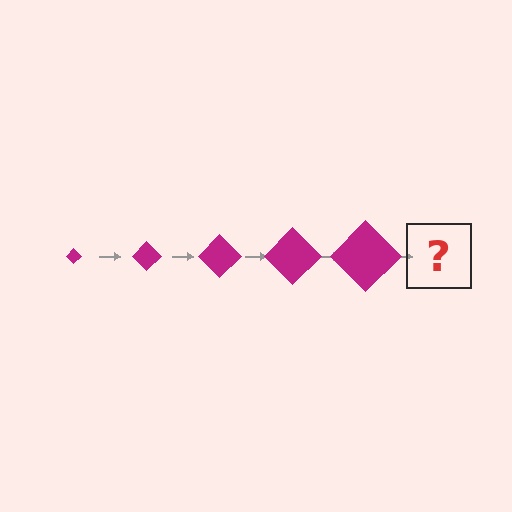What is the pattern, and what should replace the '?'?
The pattern is that the diamond gets progressively larger each step. The '?' should be a magenta diamond, larger than the previous one.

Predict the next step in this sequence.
The next step is a magenta diamond, larger than the previous one.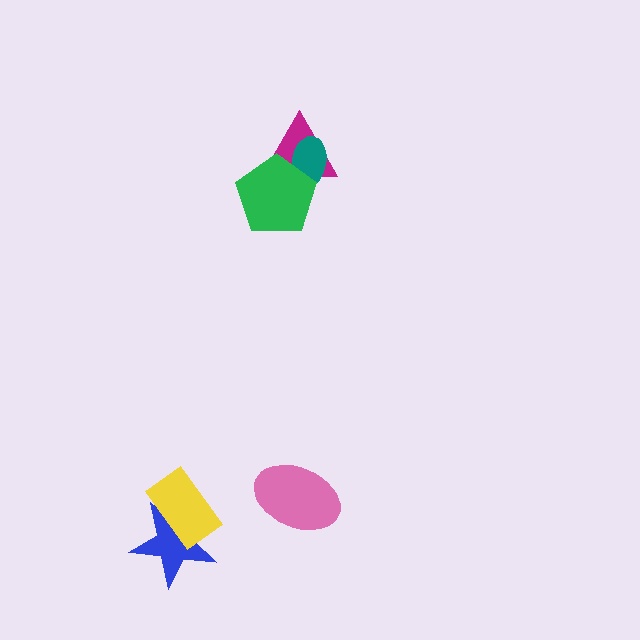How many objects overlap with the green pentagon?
2 objects overlap with the green pentagon.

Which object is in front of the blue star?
The yellow rectangle is in front of the blue star.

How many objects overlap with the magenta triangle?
2 objects overlap with the magenta triangle.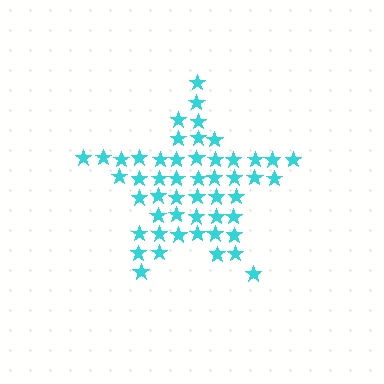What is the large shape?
The large shape is a star.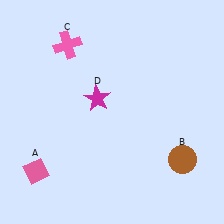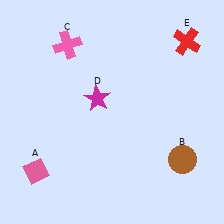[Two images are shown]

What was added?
A red cross (E) was added in Image 2.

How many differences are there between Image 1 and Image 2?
There is 1 difference between the two images.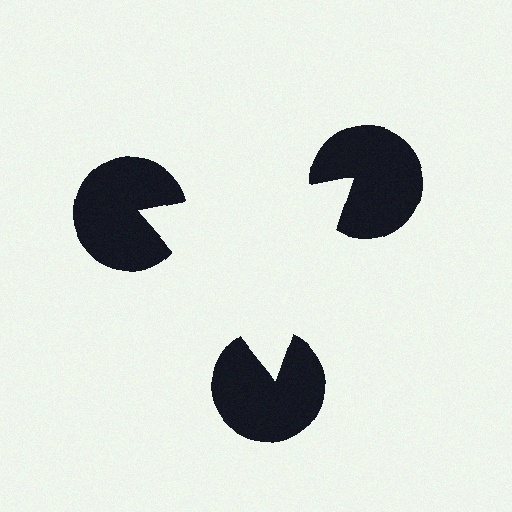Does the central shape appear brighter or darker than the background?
It typically appears slightly brighter than the background, even though no actual brightness change is drawn.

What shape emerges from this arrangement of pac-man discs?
An illusory triangle — its edges are inferred from the aligned wedge cuts in the pac-man discs, not physically drawn.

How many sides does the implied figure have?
3 sides.